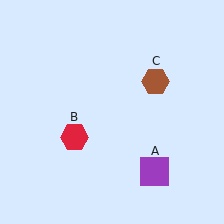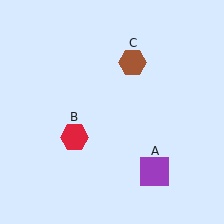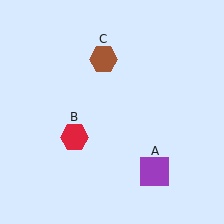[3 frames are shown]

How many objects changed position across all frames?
1 object changed position: brown hexagon (object C).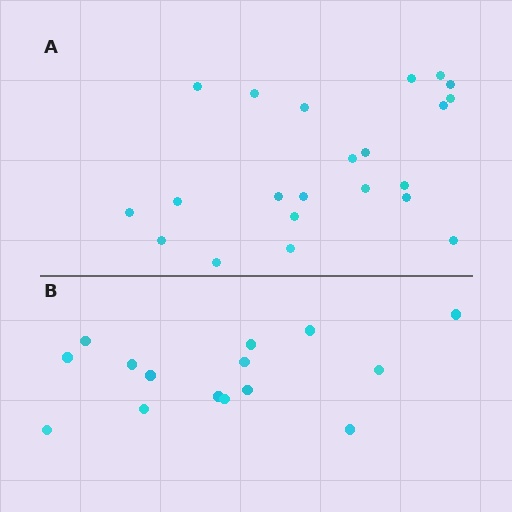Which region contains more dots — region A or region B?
Region A (the top region) has more dots.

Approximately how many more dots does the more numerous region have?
Region A has roughly 8 or so more dots than region B.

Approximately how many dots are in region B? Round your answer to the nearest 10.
About 20 dots. (The exact count is 15, which rounds to 20.)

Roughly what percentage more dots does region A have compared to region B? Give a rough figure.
About 45% more.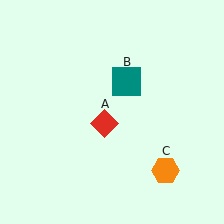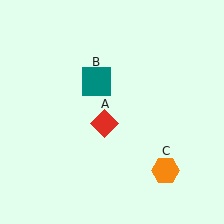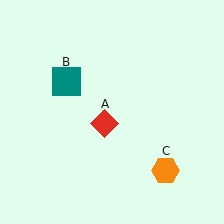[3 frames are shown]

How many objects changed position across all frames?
1 object changed position: teal square (object B).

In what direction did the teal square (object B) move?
The teal square (object B) moved left.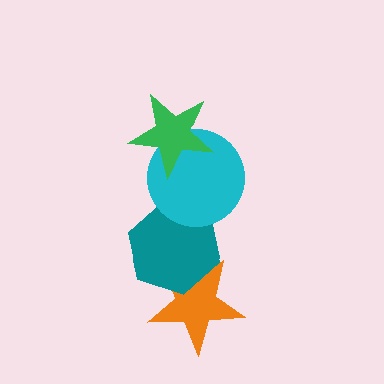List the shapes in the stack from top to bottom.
From top to bottom: the green star, the cyan circle, the teal hexagon, the orange star.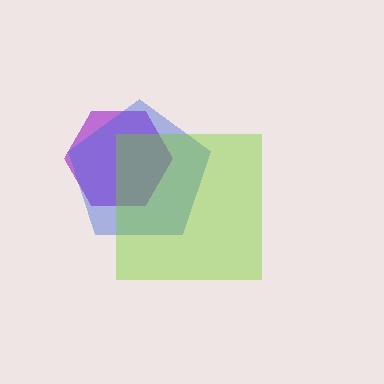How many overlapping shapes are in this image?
There are 3 overlapping shapes in the image.